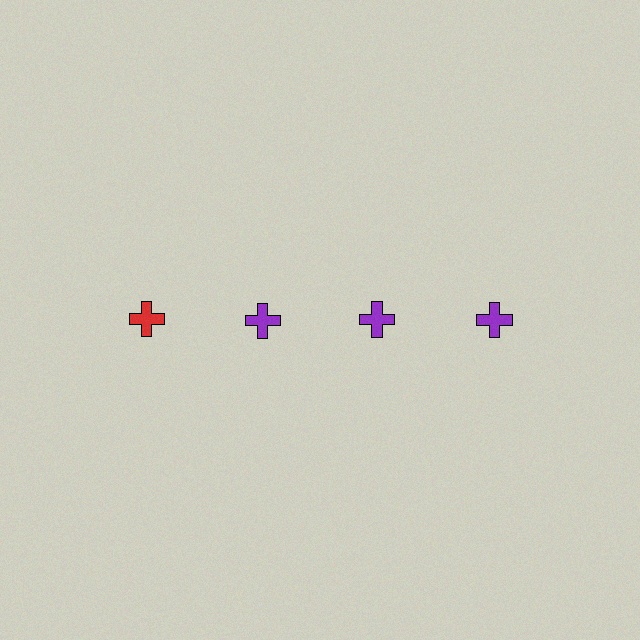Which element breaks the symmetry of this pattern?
The red cross in the top row, leftmost column breaks the symmetry. All other shapes are purple crosses.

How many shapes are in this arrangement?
There are 4 shapes arranged in a grid pattern.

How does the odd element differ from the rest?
It has a different color: red instead of purple.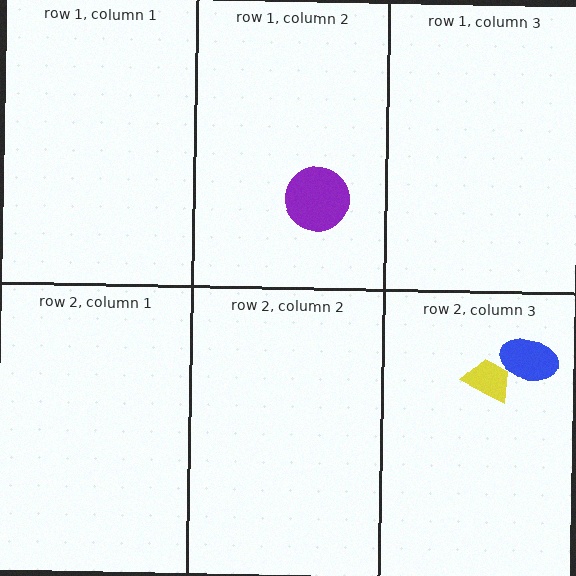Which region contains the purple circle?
The row 1, column 2 region.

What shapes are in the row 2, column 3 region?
The yellow trapezoid, the blue ellipse.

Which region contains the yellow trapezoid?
The row 2, column 3 region.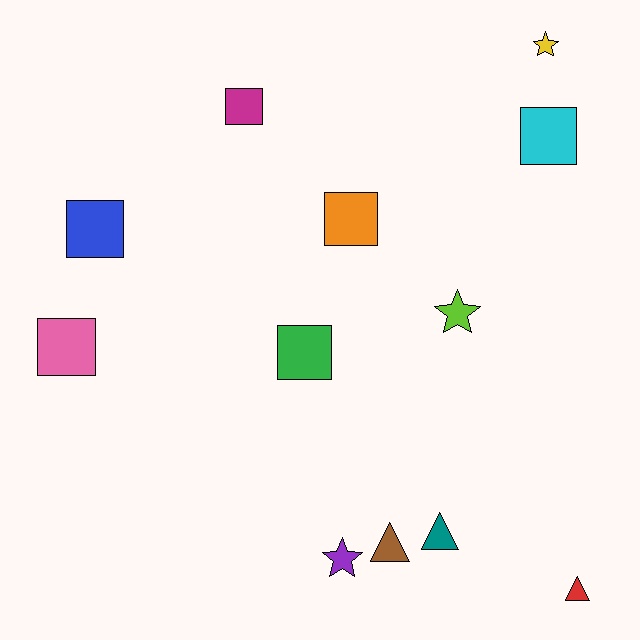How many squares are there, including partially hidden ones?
There are 6 squares.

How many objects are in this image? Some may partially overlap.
There are 12 objects.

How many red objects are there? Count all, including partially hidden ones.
There is 1 red object.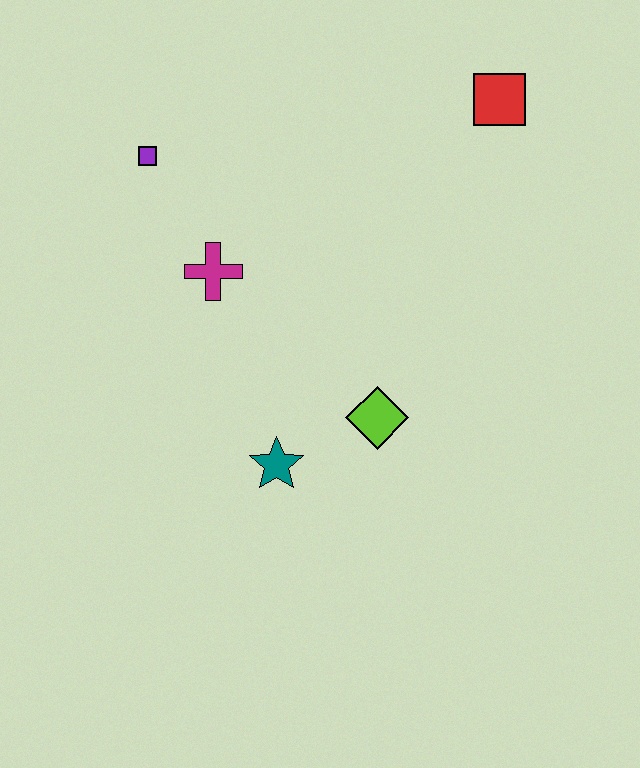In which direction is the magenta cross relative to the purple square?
The magenta cross is below the purple square.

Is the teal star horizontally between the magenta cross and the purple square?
No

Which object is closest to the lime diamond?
The teal star is closest to the lime diamond.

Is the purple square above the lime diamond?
Yes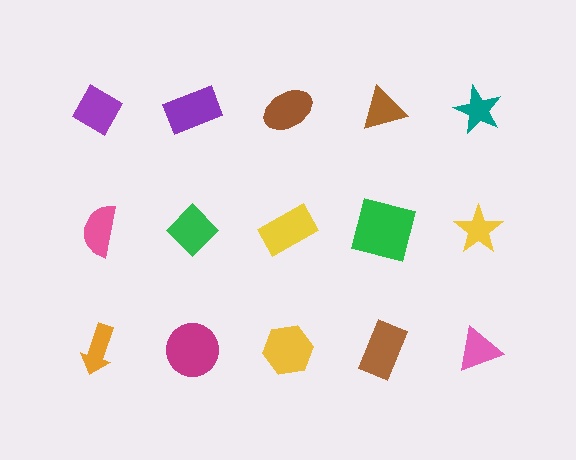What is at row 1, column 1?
A purple diamond.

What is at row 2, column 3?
A yellow rectangle.